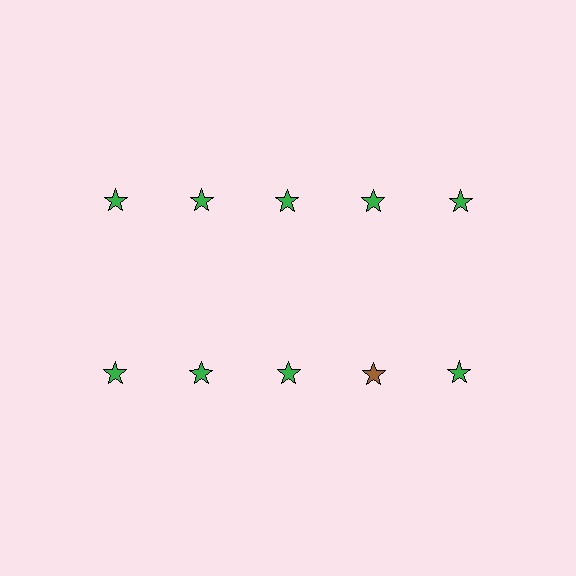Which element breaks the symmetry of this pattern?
The brown star in the second row, second from right column breaks the symmetry. All other shapes are green stars.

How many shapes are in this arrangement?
There are 10 shapes arranged in a grid pattern.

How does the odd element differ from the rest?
It has a different color: brown instead of green.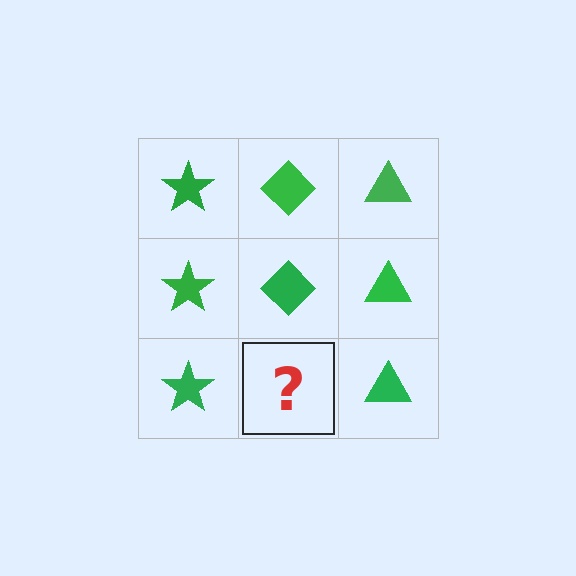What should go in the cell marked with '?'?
The missing cell should contain a green diamond.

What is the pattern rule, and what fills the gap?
The rule is that each column has a consistent shape. The gap should be filled with a green diamond.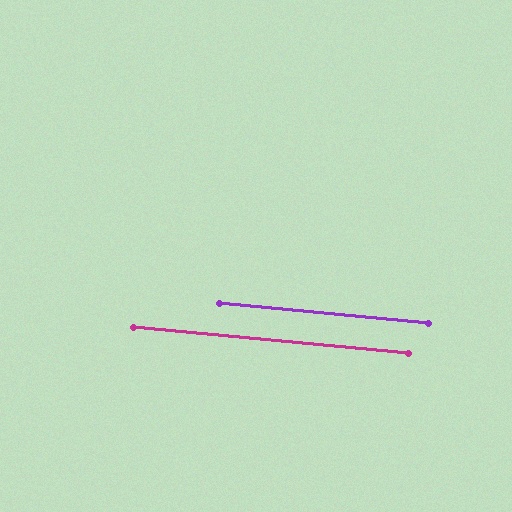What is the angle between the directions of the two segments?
Approximately 0 degrees.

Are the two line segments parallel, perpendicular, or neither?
Parallel — their directions differ by only 0.0°.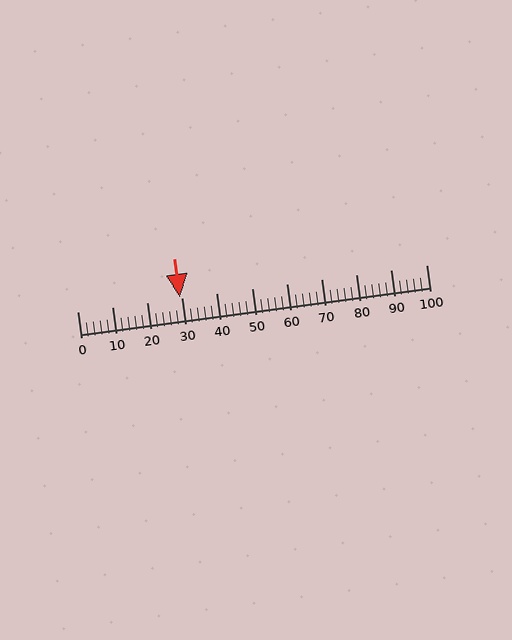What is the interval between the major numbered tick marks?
The major tick marks are spaced 10 units apart.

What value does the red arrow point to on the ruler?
The red arrow points to approximately 30.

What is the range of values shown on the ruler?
The ruler shows values from 0 to 100.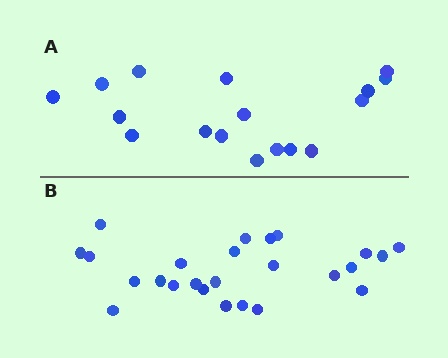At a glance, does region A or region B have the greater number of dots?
Region B (the bottom region) has more dots.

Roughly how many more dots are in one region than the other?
Region B has roughly 8 or so more dots than region A.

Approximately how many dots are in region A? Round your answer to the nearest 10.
About 20 dots. (The exact count is 17, which rounds to 20.)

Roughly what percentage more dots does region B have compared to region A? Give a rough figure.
About 45% more.